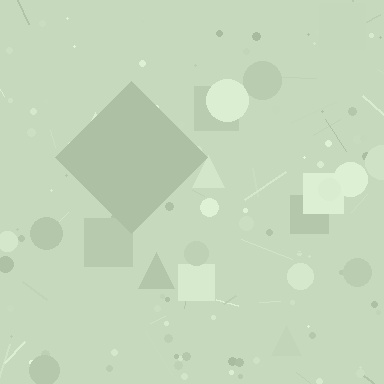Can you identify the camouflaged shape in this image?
The camouflaged shape is a diamond.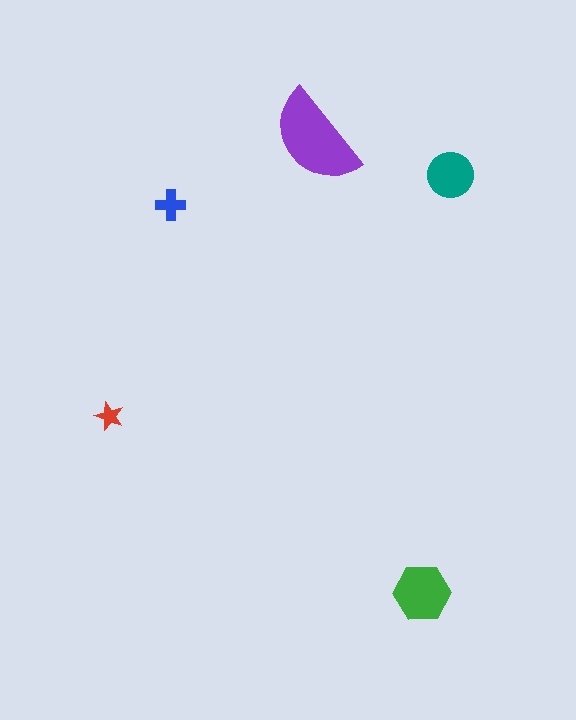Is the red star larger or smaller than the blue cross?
Smaller.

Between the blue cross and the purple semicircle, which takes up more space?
The purple semicircle.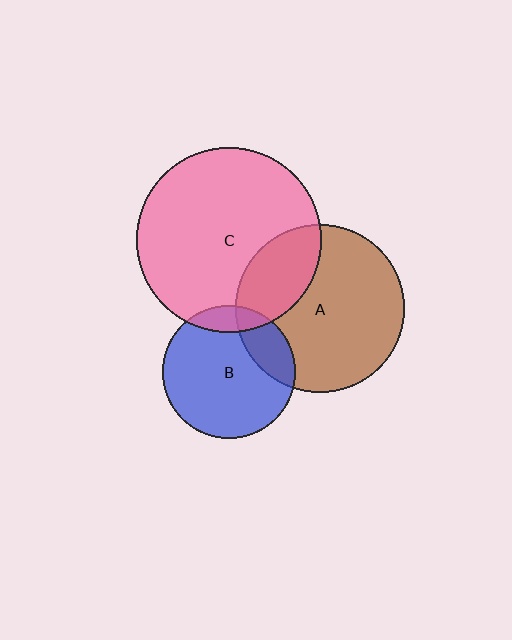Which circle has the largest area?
Circle C (pink).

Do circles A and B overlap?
Yes.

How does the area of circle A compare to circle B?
Approximately 1.6 times.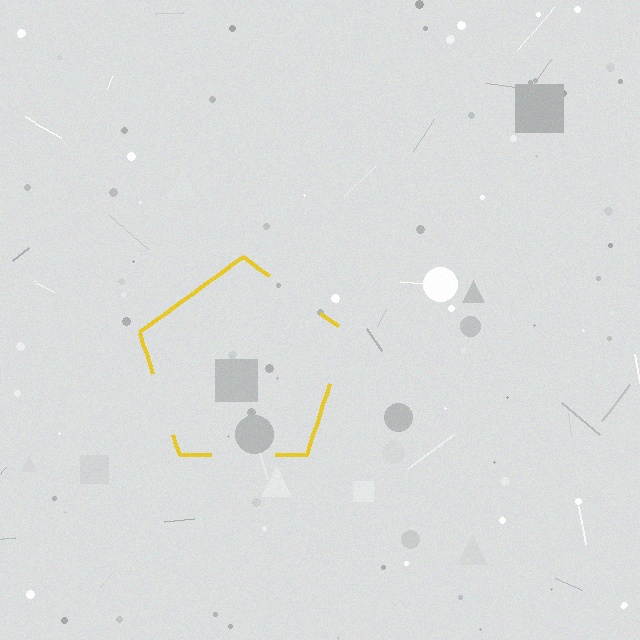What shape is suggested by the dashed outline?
The dashed outline suggests a pentagon.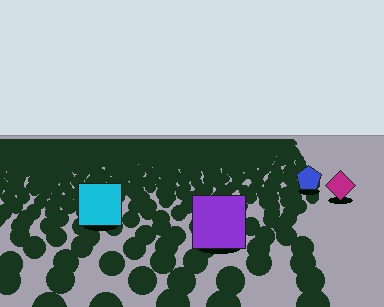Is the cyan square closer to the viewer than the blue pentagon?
Yes. The cyan square is closer — you can tell from the texture gradient: the ground texture is coarser near it.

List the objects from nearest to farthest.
From nearest to farthest: the purple square, the cyan square, the magenta diamond, the blue pentagon.